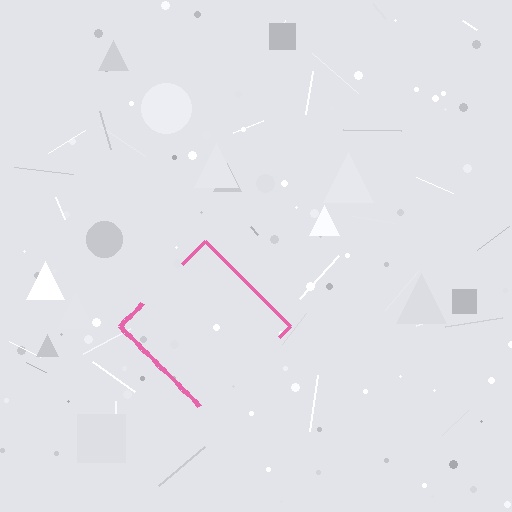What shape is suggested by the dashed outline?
The dashed outline suggests a diamond.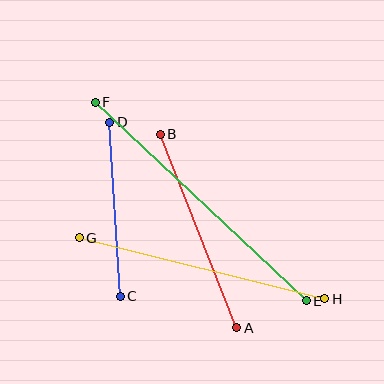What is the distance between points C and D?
The distance is approximately 174 pixels.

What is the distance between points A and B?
The distance is approximately 208 pixels.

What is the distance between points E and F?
The distance is approximately 289 pixels.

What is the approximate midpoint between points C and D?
The midpoint is at approximately (115, 209) pixels.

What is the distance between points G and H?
The distance is approximately 253 pixels.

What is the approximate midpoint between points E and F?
The midpoint is at approximately (201, 202) pixels.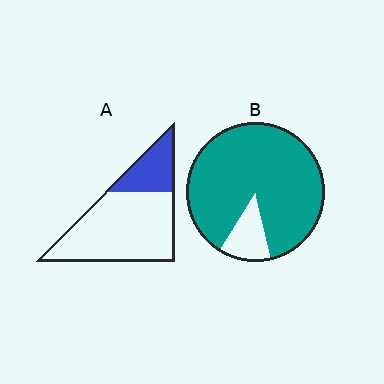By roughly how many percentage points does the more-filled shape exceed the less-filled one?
By roughly 60 percentage points (B over A).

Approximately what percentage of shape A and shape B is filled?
A is approximately 25% and B is approximately 90%.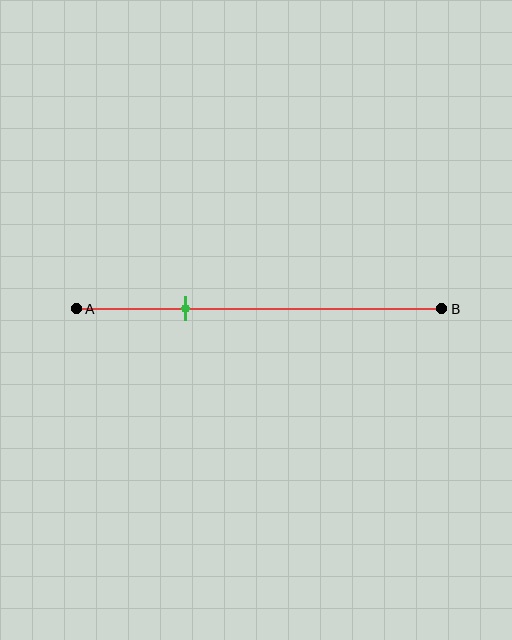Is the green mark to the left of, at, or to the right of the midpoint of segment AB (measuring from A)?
The green mark is to the left of the midpoint of segment AB.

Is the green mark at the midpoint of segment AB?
No, the mark is at about 30% from A, not at the 50% midpoint.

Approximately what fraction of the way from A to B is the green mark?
The green mark is approximately 30% of the way from A to B.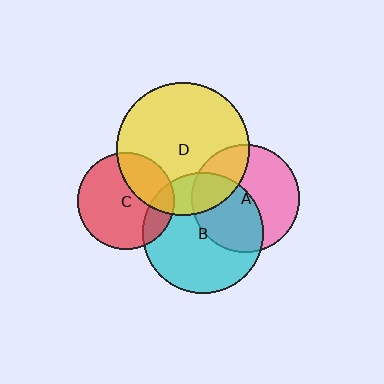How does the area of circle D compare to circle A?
Approximately 1.5 times.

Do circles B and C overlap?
Yes.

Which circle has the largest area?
Circle D (yellow).